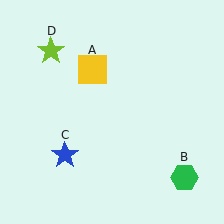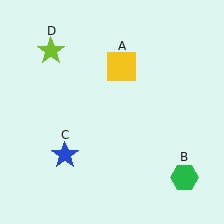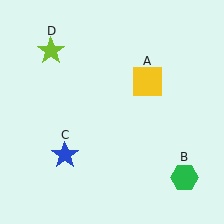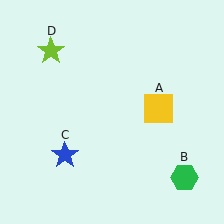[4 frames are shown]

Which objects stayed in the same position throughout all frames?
Green hexagon (object B) and blue star (object C) and lime star (object D) remained stationary.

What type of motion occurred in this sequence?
The yellow square (object A) rotated clockwise around the center of the scene.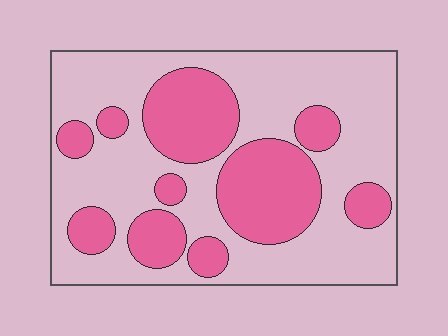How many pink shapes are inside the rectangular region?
10.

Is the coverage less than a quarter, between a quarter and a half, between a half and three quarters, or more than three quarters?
Between a quarter and a half.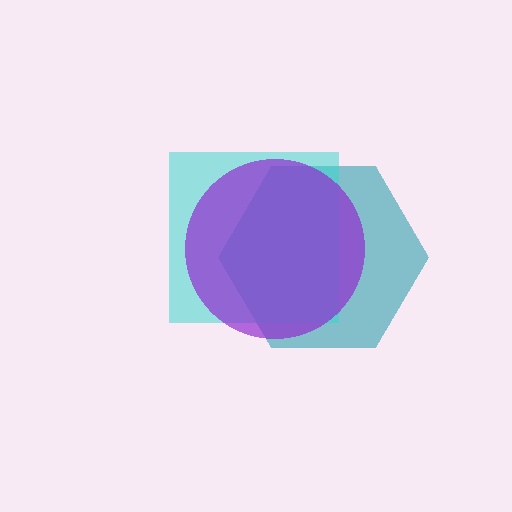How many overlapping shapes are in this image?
There are 3 overlapping shapes in the image.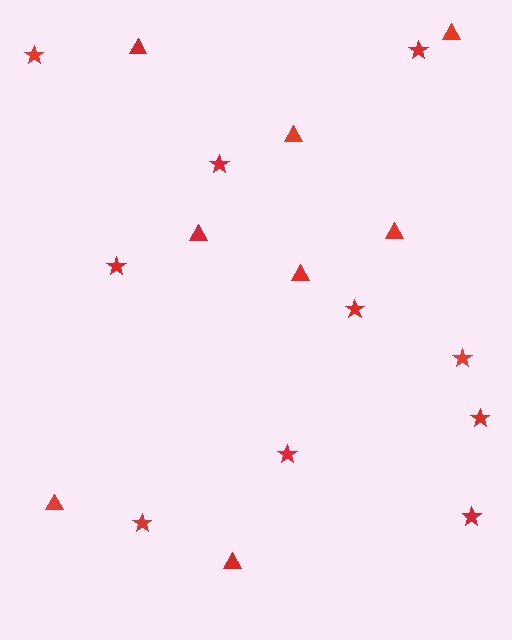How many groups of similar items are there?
There are 2 groups: one group of stars (10) and one group of triangles (8).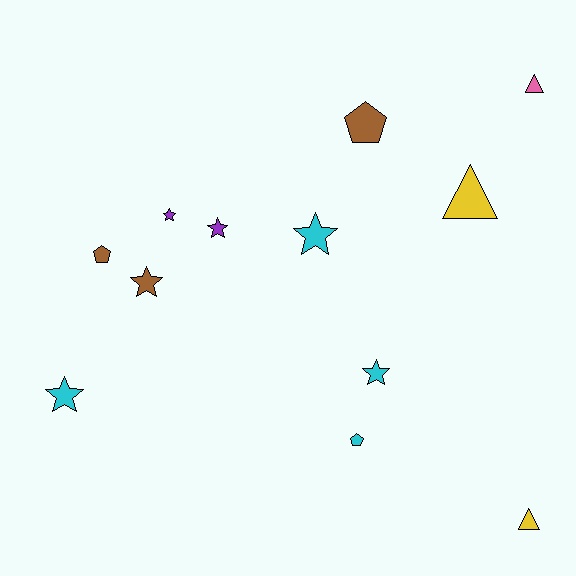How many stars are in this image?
There are 6 stars.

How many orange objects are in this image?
There are no orange objects.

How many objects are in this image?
There are 12 objects.